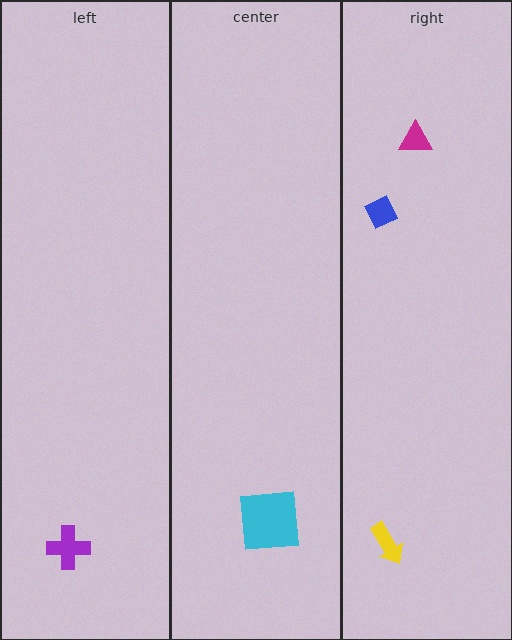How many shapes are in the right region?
3.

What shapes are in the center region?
The cyan square.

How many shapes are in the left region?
1.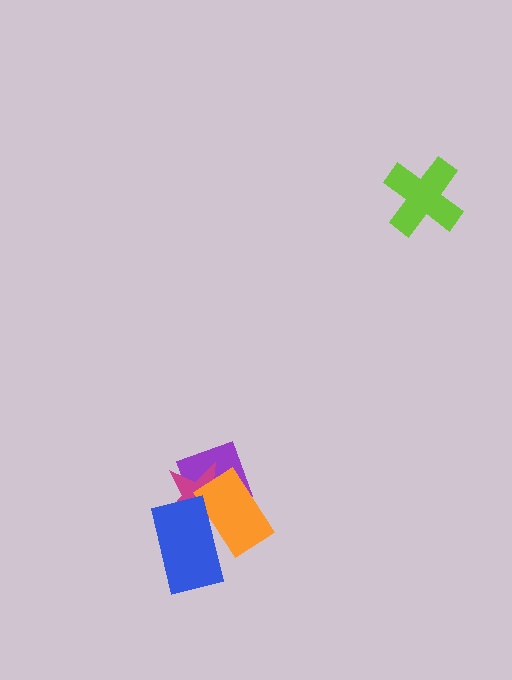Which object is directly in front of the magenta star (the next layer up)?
The orange rectangle is directly in front of the magenta star.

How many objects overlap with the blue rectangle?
2 objects overlap with the blue rectangle.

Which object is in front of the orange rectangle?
The blue rectangle is in front of the orange rectangle.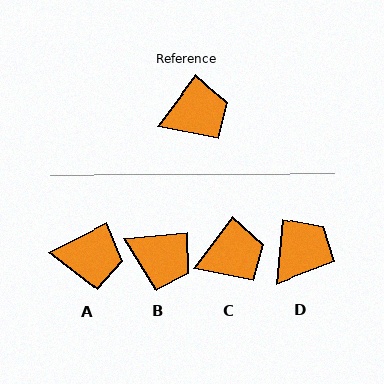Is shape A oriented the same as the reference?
No, it is off by about 27 degrees.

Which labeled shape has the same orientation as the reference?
C.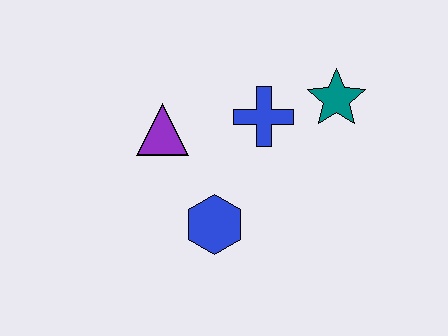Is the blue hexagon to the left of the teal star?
Yes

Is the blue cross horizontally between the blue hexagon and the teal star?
Yes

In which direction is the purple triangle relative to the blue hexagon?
The purple triangle is above the blue hexagon.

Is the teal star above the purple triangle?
Yes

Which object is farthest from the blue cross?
The blue hexagon is farthest from the blue cross.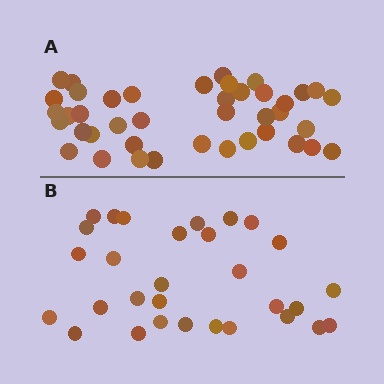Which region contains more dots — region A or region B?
Region A (the top region) has more dots.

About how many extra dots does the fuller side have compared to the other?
Region A has roughly 12 or so more dots than region B.